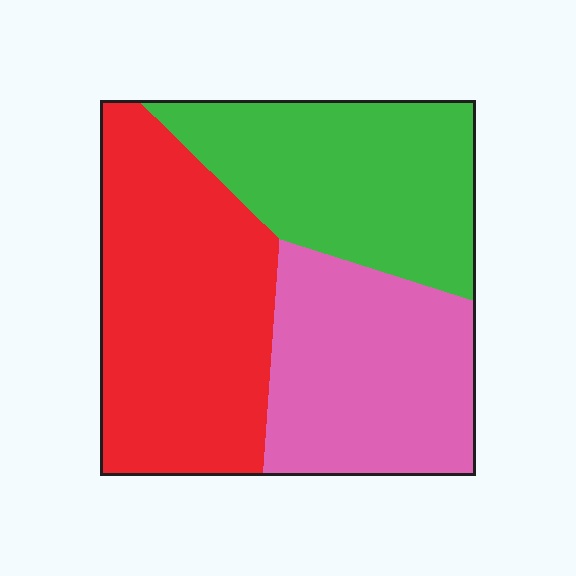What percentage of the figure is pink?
Pink covers about 30% of the figure.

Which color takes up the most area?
Red, at roughly 40%.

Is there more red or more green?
Red.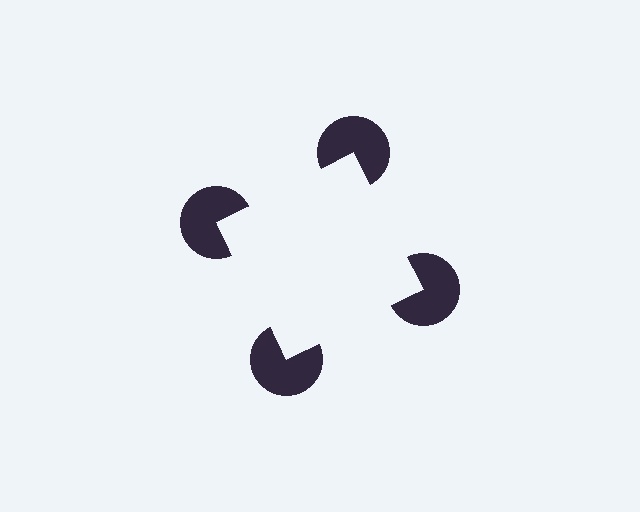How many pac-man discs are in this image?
There are 4 — one at each vertex of the illusory square.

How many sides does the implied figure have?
4 sides.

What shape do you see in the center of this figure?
An illusory square — its edges are inferred from the aligned wedge cuts in the pac-man discs, not physically drawn.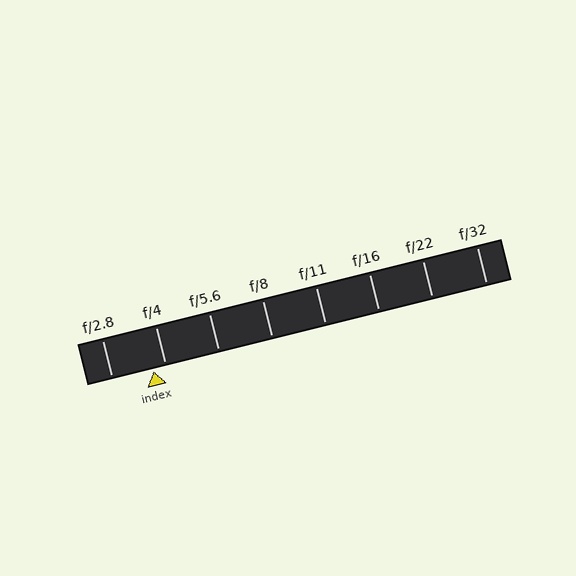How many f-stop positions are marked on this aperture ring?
There are 8 f-stop positions marked.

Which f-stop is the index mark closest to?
The index mark is closest to f/4.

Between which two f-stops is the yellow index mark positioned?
The index mark is between f/2.8 and f/4.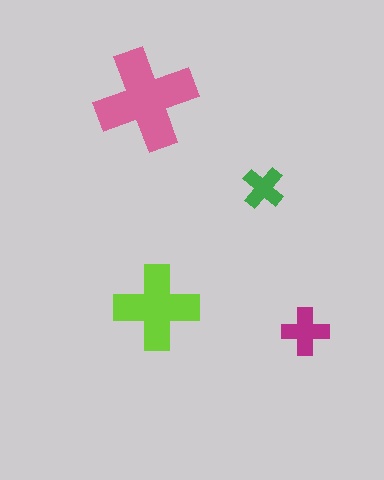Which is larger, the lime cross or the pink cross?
The pink one.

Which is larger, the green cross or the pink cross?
The pink one.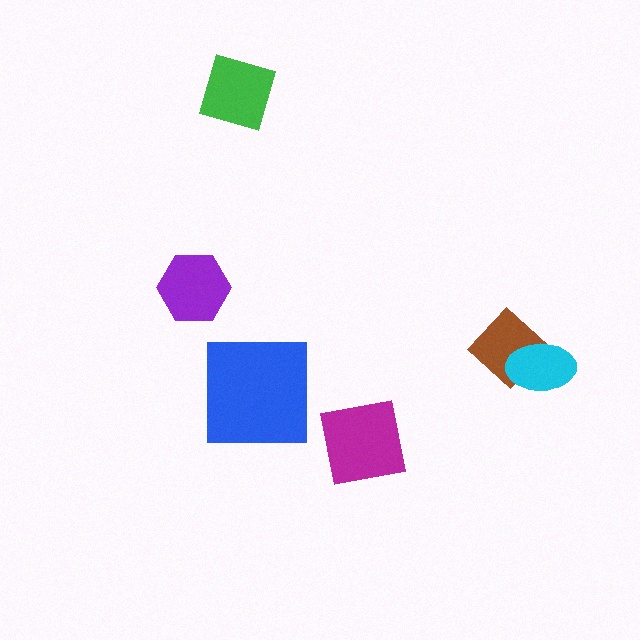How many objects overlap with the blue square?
0 objects overlap with the blue square.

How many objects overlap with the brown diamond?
1 object overlaps with the brown diamond.